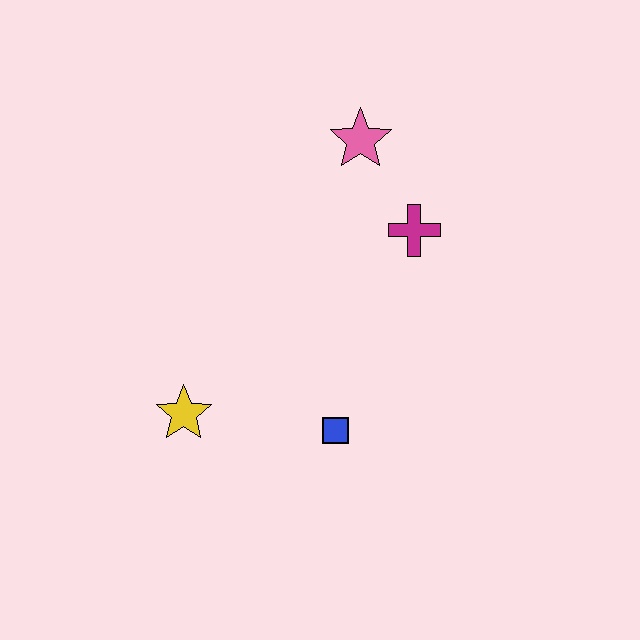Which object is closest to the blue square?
The yellow star is closest to the blue square.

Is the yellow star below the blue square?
No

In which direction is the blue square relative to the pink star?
The blue square is below the pink star.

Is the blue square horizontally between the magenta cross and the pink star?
No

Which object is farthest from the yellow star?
The pink star is farthest from the yellow star.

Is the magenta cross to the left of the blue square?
No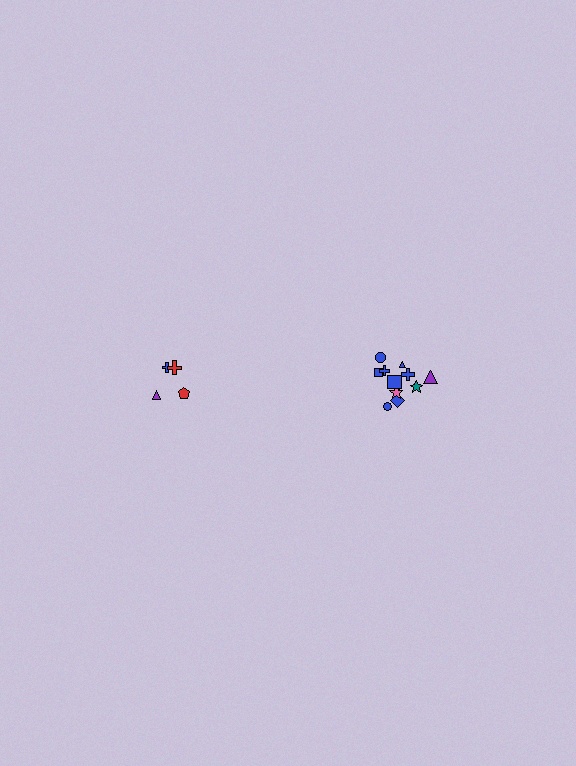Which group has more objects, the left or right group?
The right group.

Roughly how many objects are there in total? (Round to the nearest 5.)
Roughly 15 objects in total.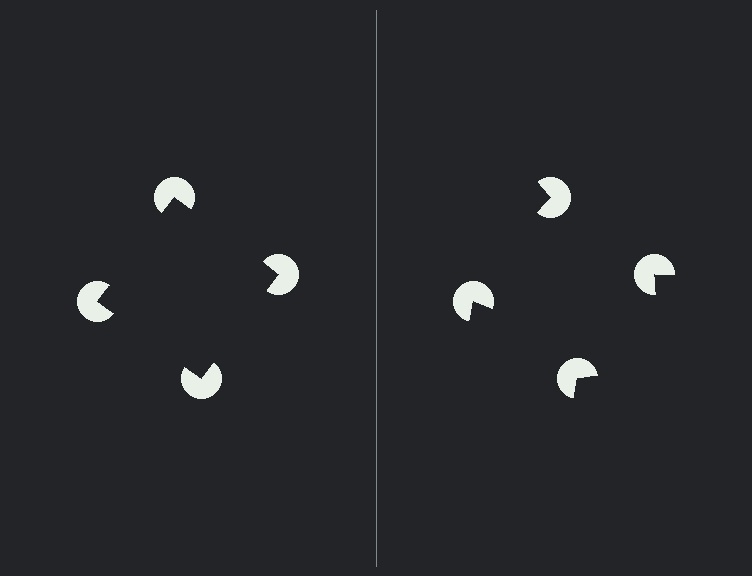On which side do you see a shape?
An illusory square appears on the left side. On the right side the wedge cuts are rotated, so no coherent shape forms.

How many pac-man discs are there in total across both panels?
8 — 4 on each side.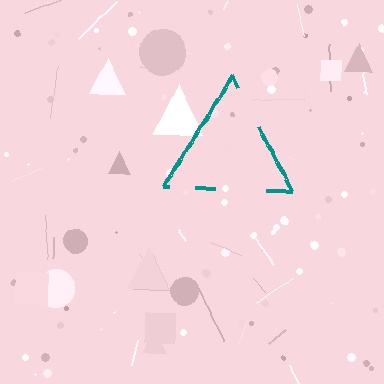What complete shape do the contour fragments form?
The contour fragments form a triangle.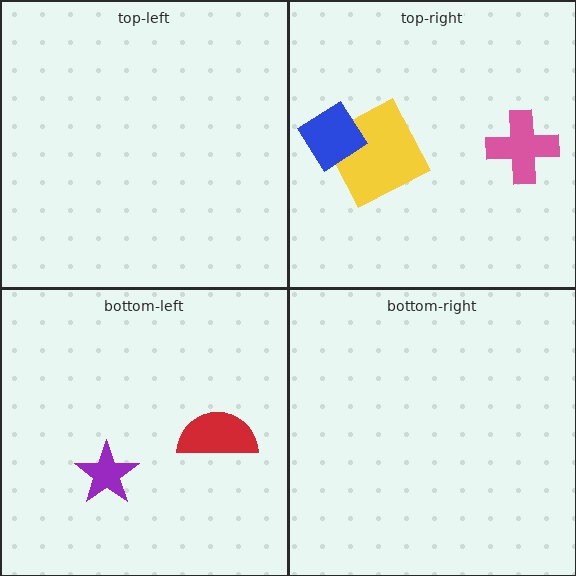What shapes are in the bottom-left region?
The red semicircle, the purple star.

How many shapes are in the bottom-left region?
2.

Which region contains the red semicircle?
The bottom-left region.